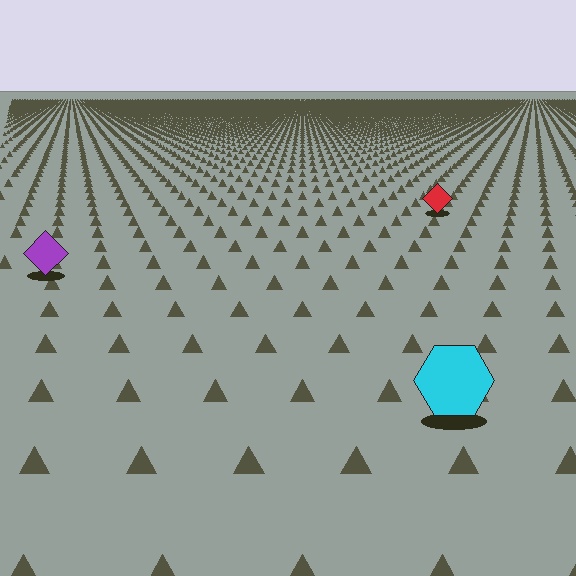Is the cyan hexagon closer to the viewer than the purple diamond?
Yes. The cyan hexagon is closer — you can tell from the texture gradient: the ground texture is coarser near it.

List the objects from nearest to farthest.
From nearest to farthest: the cyan hexagon, the purple diamond, the red diamond.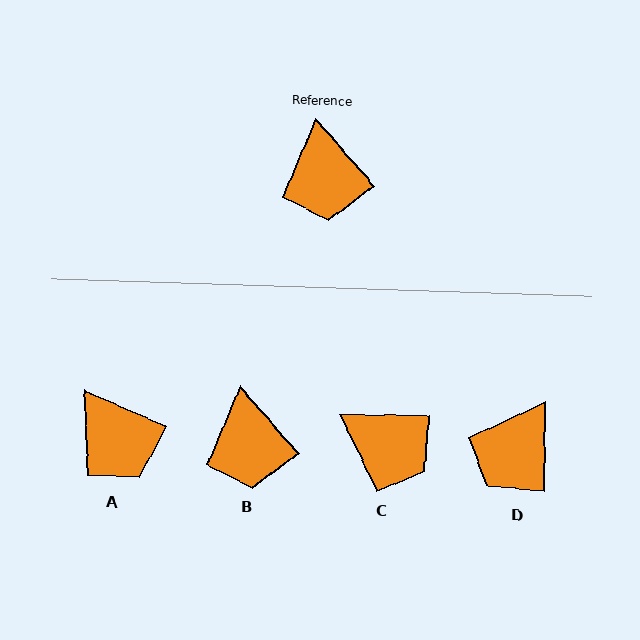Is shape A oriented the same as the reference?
No, it is off by about 25 degrees.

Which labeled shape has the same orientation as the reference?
B.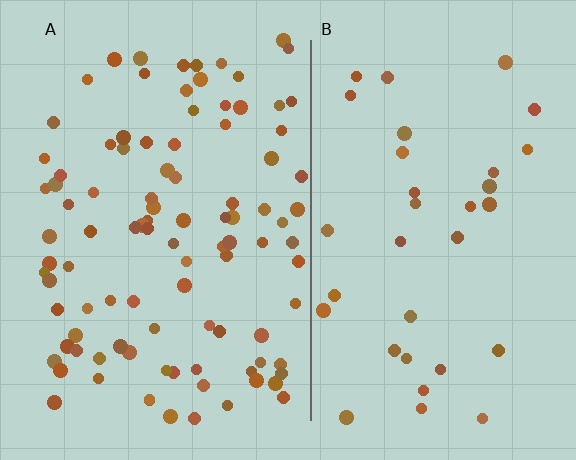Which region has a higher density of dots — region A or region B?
A (the left).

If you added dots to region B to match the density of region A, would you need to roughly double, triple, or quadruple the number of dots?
Approximately triple.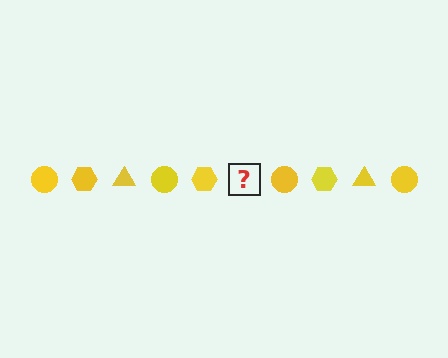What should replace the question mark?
The question mark should be replaced with a yellow triangle.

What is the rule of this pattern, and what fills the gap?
The rule is that the pattern cycles through circle, hexagon, triangle shapes in yellow. The gap should be filled with a yellow triangle.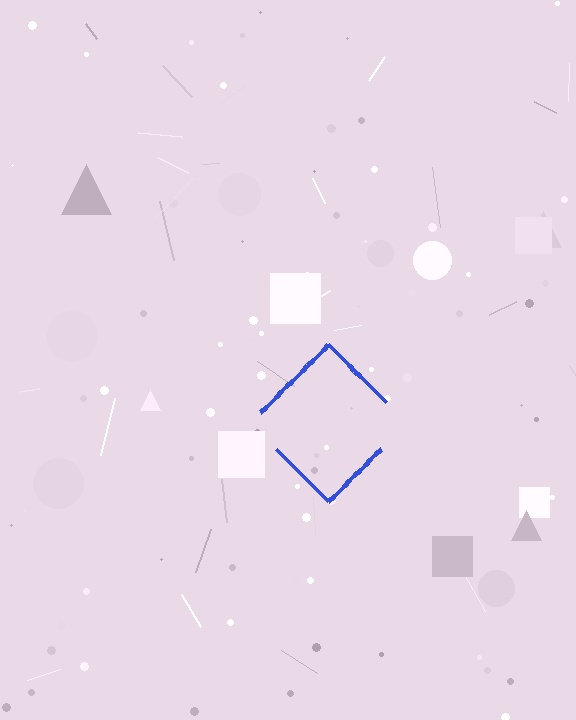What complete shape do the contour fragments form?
The contour fragments form a diamond.